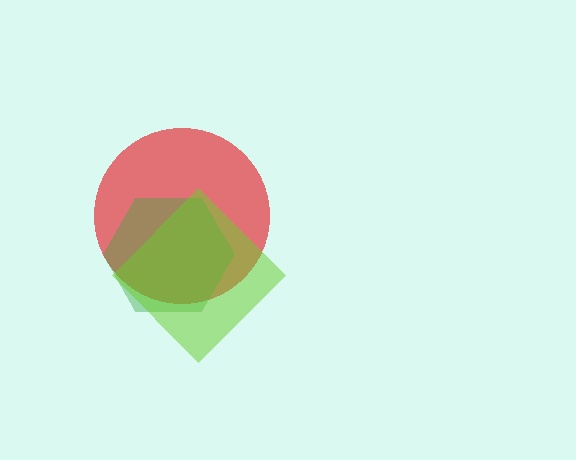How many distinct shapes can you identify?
There are 3 distinct shapes: a red circle, a green hexagon, a lime diamond.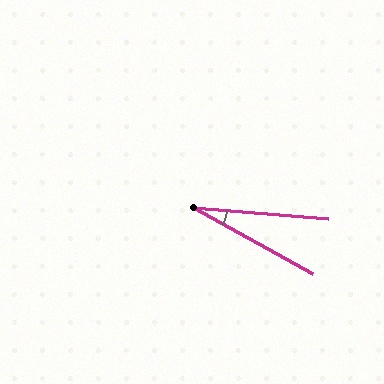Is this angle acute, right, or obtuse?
It is acute.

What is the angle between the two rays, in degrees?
Approximately 24 degrees.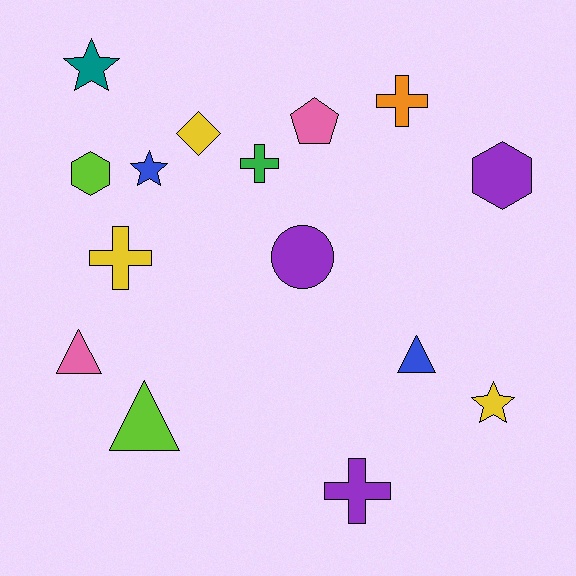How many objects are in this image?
There are 15 objects.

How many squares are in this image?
There are no squares.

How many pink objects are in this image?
There are 2 pink objects.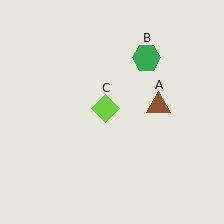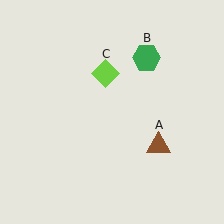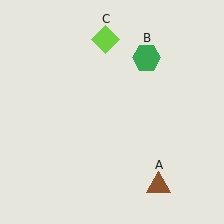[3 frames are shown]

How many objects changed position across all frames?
2 objects changed position: brown triangle (object A), lime diamond (object C).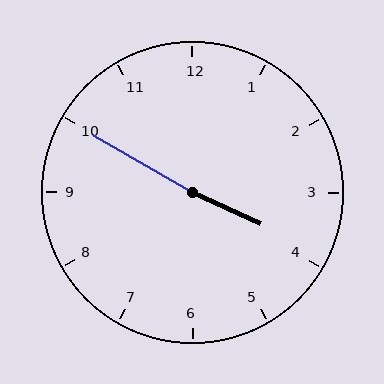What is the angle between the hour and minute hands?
Approximately 175 degrees.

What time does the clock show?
3:50.